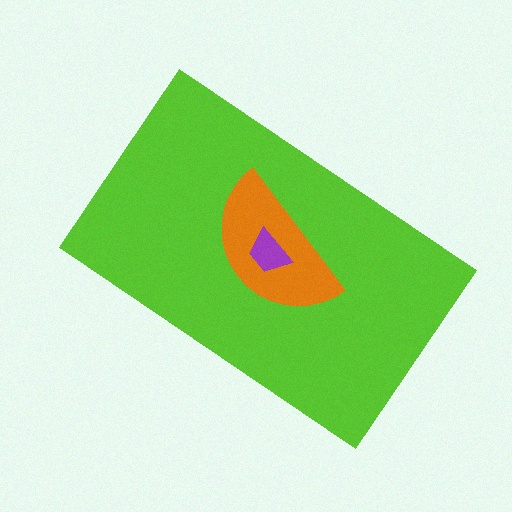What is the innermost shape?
The purple trapezoid.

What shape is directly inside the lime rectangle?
The orange semicircle.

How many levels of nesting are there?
3.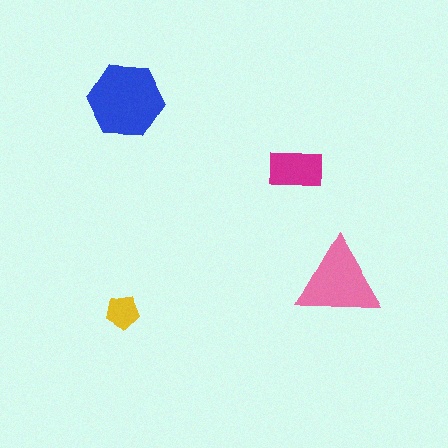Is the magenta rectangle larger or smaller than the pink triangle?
Smaller.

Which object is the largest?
The blue hexagon.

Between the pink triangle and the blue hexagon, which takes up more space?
The blue hexagon.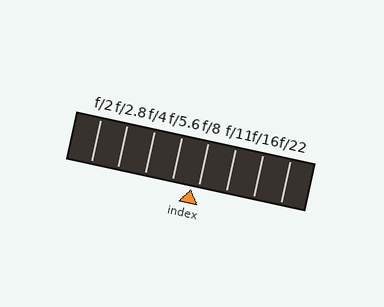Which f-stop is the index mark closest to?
The index mark is closest to f/8.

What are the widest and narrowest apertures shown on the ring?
The widest aperture shown is f/2 and the narrowest is f/22.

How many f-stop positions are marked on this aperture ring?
There are 8 f-stop positions marked.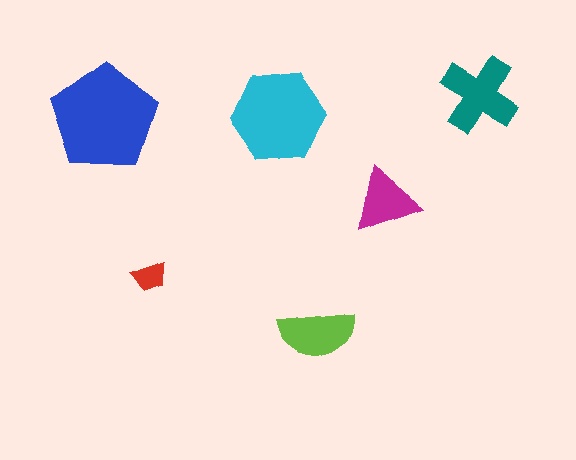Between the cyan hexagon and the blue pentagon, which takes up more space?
The blue pentagon.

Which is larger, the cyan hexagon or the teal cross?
The cyan hexagon.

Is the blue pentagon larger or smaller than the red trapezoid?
Larger.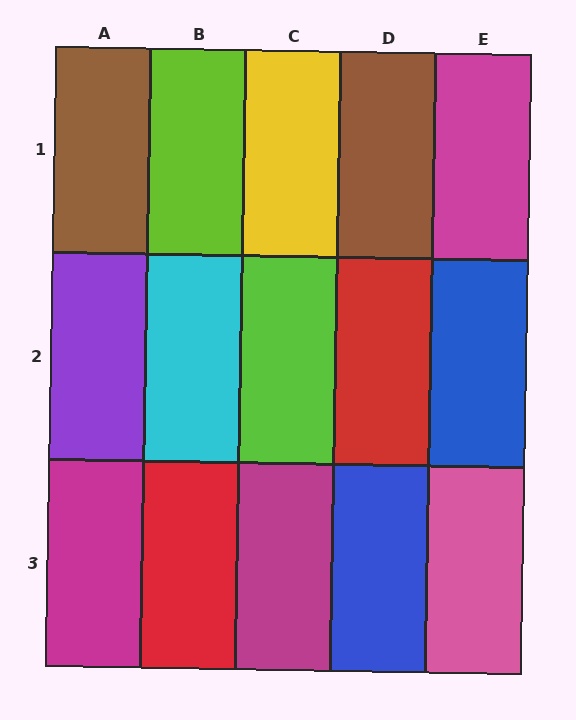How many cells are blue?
2 cells are blue.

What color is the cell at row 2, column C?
Lime.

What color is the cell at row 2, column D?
Red.